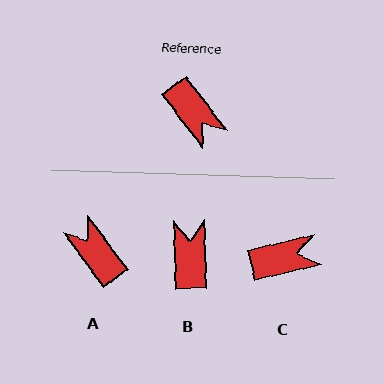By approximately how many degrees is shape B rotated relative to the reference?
Approximately 144 degrees counter-clockwise.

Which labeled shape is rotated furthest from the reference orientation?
A, about 179 degrees away.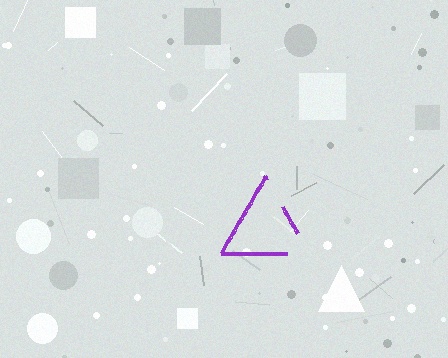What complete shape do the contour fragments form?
The contour fragments form a triangle.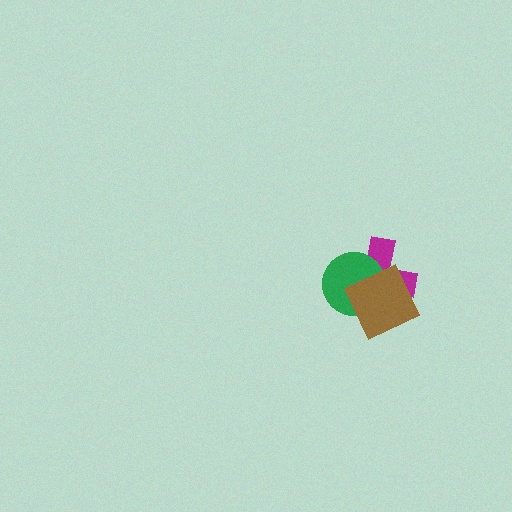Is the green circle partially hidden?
Yes, it is partially covered by another shape.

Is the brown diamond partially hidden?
No, no other shape covers it.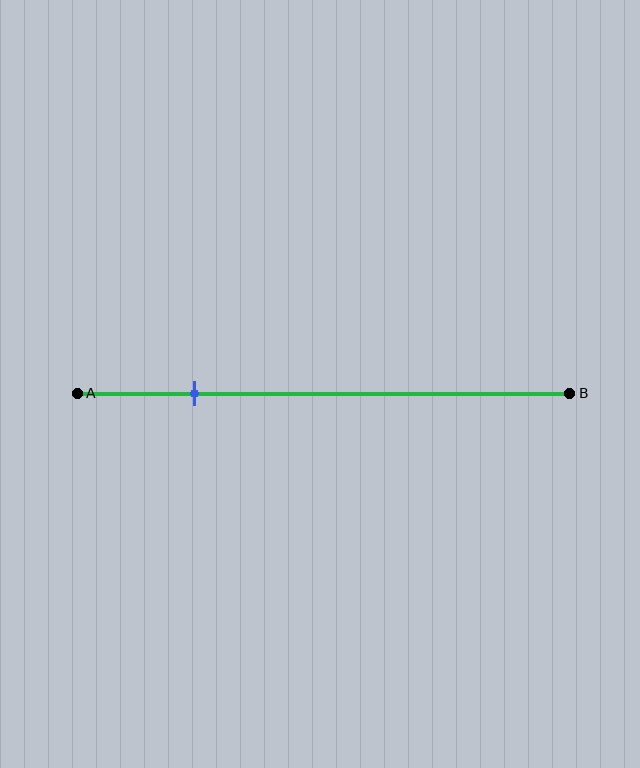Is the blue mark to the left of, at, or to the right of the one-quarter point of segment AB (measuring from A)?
The blue mark is approximately at the one-quarter point of segment AB.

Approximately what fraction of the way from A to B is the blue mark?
The blue mark is approximately 25% of the way from A to B.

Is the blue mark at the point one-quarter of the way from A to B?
Yes, the mark is approximately at the one-quarter point.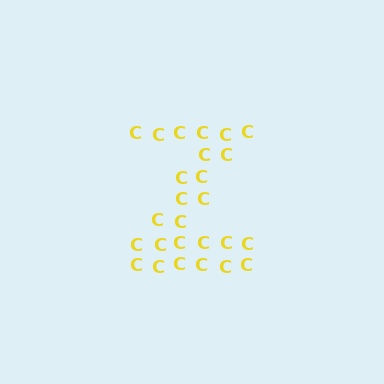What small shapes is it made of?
It is made of small letter C's.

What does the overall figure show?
The overall figure shows the letter Z.